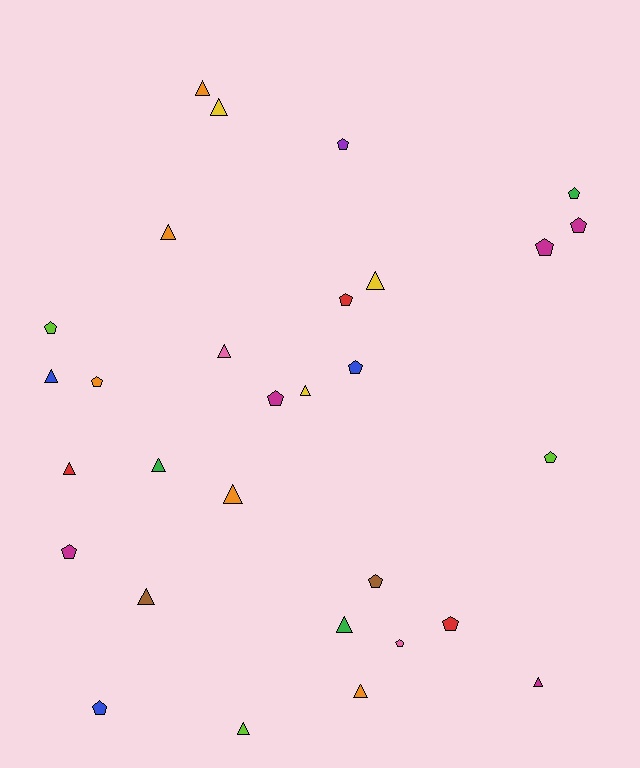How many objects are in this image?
There are 30 objects.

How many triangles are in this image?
There are 15 triangles.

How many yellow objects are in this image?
There are 3 yellow objects.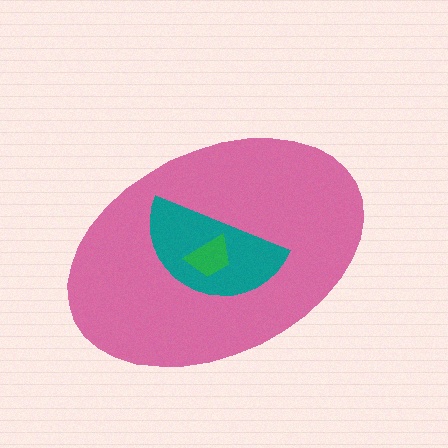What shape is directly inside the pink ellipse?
The teal semicircle.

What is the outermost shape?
The pink ellipse.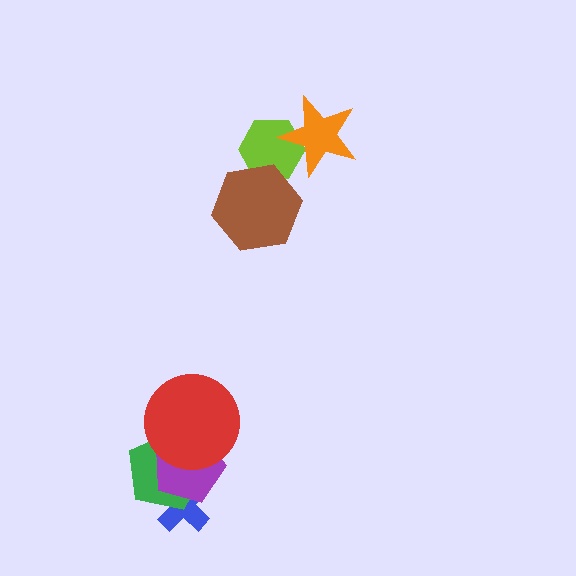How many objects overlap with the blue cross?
2 objects overlap with the blue cross.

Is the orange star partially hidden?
No, no other shape covers it.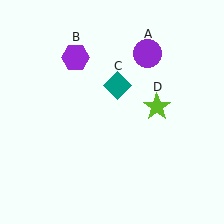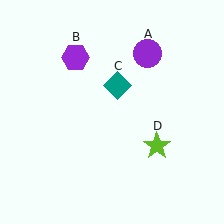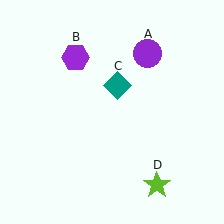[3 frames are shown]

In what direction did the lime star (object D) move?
The lime star (object D) moved down.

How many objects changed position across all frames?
1 object changed position: lime star (object D).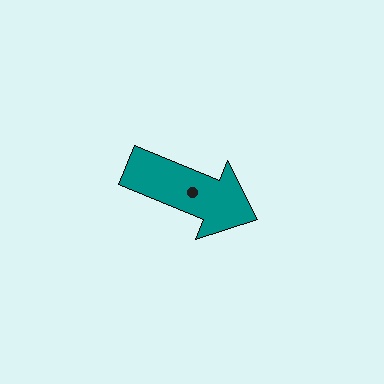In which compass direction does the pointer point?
Southeast.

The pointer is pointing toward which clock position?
Roughly 4 o'clock.